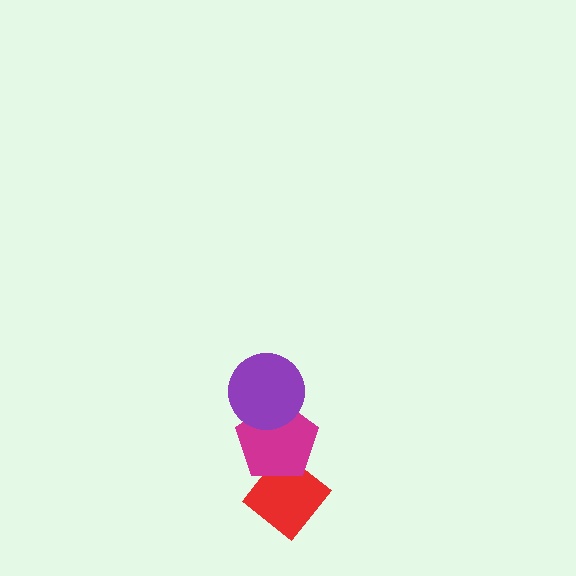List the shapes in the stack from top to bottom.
From top to bottom: the purple circle, the magenta pentagon, the red diamond.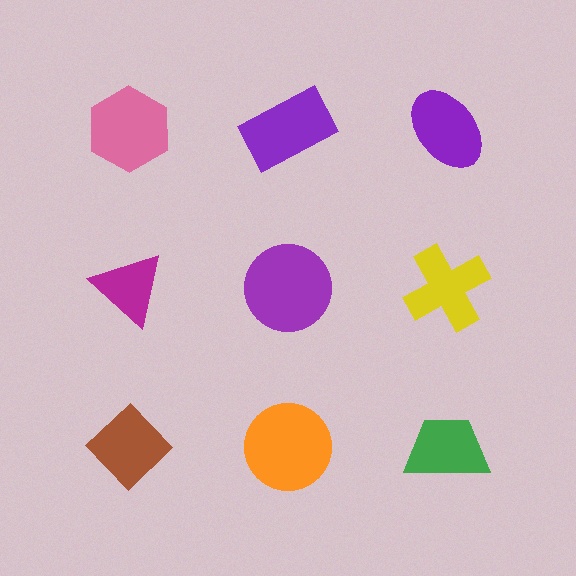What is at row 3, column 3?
A green trapezoid.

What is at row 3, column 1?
A brown diamond.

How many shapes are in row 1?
3 shapes.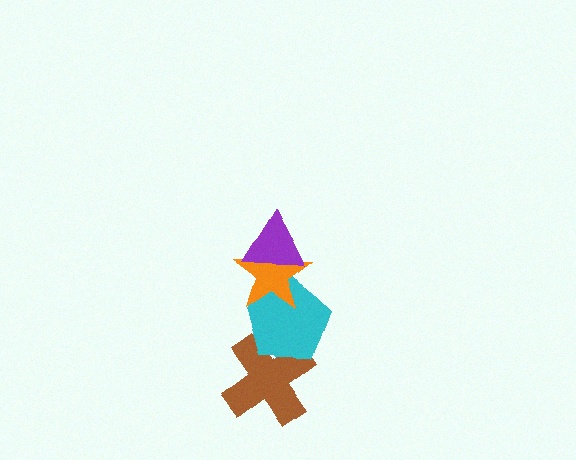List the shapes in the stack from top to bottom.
From top to bottom: the purple triangle, the orange star, the cyan pentagon, the brown cross.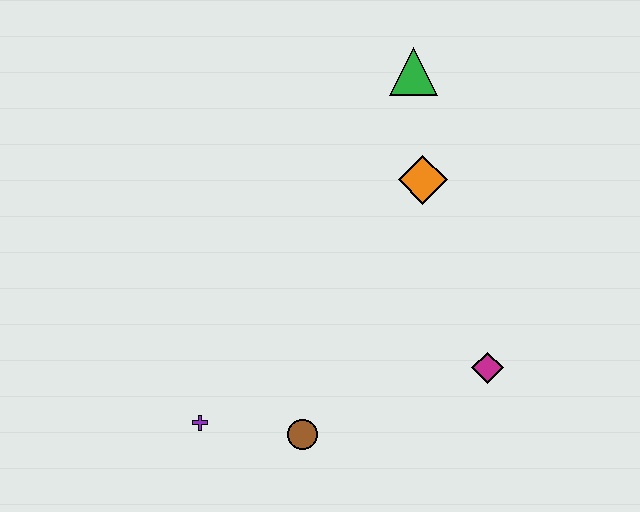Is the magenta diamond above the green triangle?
No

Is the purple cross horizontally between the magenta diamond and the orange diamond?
No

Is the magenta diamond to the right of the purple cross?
Yes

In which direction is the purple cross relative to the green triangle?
The purple cross is below the green triangle.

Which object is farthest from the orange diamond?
The purple cross is farthest from the orange diamond.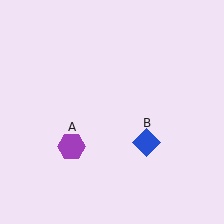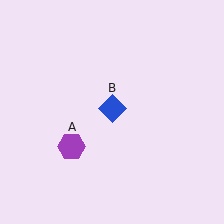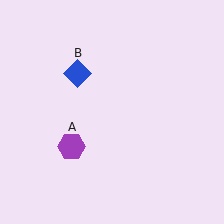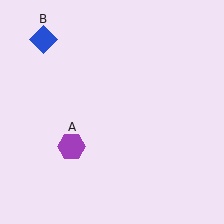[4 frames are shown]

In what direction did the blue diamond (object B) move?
The blue diamond (object B) moved up and to the left.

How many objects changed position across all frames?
1 object changed position: blue diamond (object B).